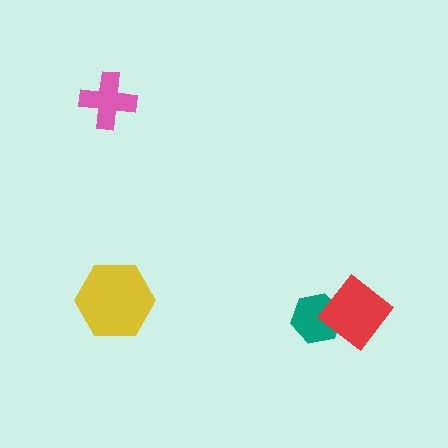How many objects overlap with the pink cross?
0 objects overlap with the pink cross.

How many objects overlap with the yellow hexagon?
0 objects overlap with the yellow hexagon.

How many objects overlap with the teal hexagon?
1 object overlaps with the teal hexagon.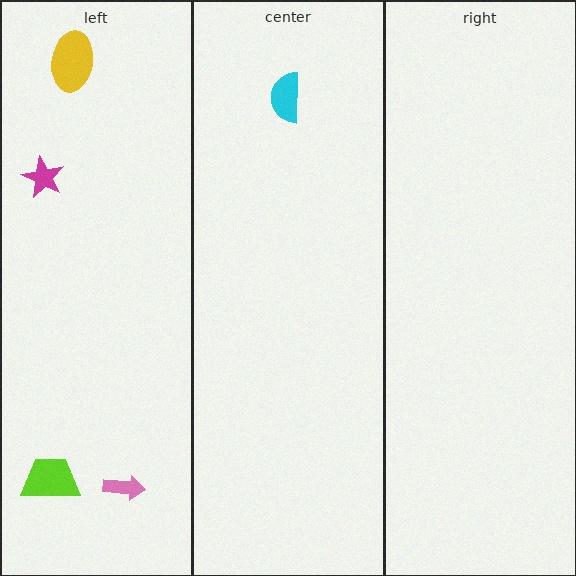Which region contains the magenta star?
The left region.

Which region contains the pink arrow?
The left region.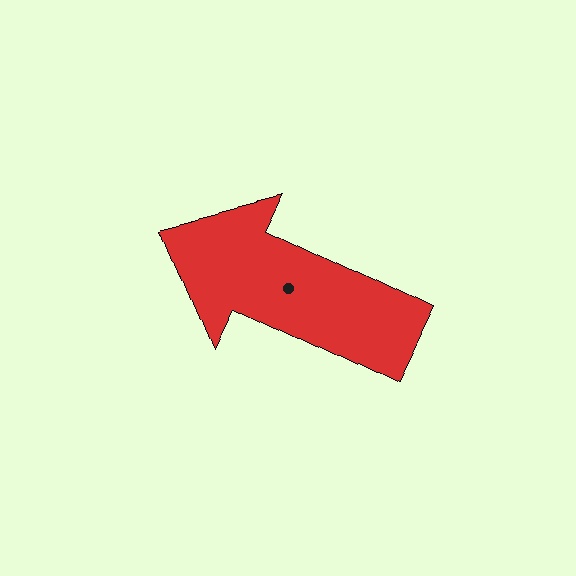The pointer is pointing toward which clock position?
Roughly 10 o'clock.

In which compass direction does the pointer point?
Northwest.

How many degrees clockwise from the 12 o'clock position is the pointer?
Approximately 296 degrees.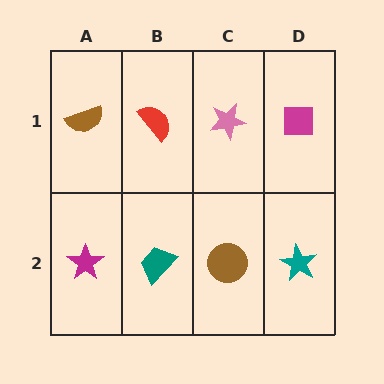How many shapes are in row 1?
4 shapes.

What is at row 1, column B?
A red semicircle.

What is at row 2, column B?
A teal trapezoid.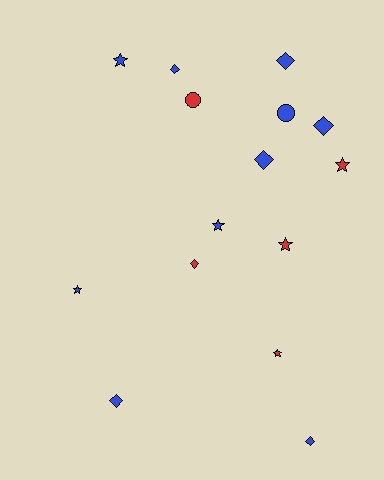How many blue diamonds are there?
There are 6 blue diamonds.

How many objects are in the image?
There are 15 objects.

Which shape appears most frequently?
Diamond, with 7 objects.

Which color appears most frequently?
Blue, with 10 objects.